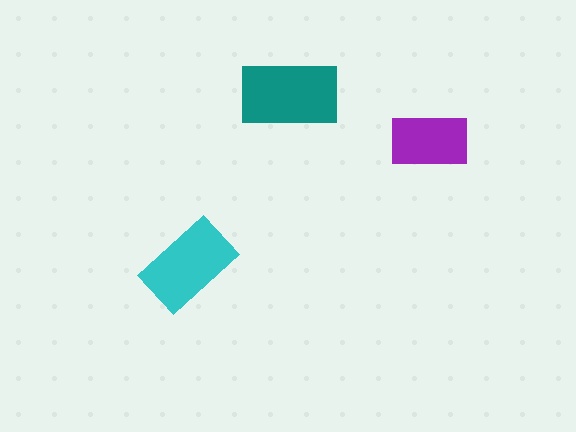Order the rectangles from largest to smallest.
the teal one, the cyan one, the purple one.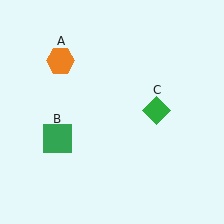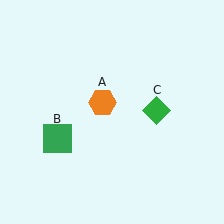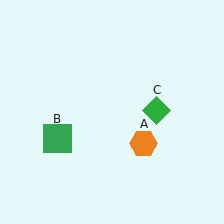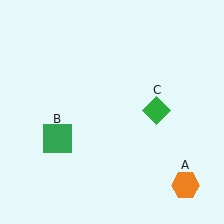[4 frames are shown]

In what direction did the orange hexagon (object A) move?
The orange hexagon (object A) moved down and to the right.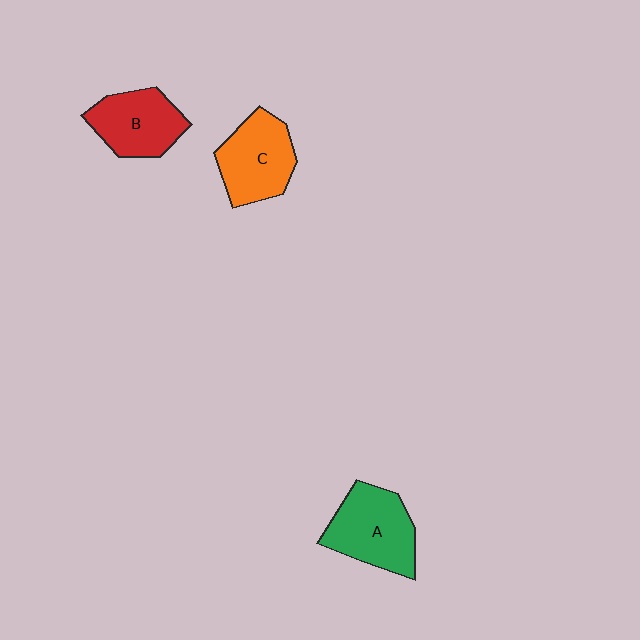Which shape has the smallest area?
Shape B (red).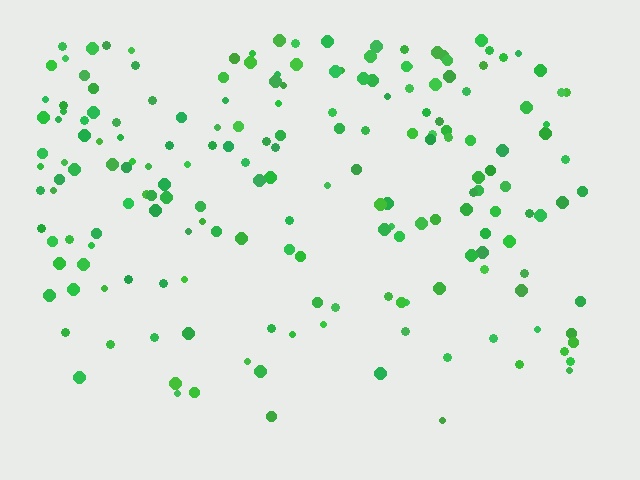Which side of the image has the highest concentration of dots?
The top.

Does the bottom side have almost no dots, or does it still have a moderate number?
Still a moderate number, just noticeably fewer than the top.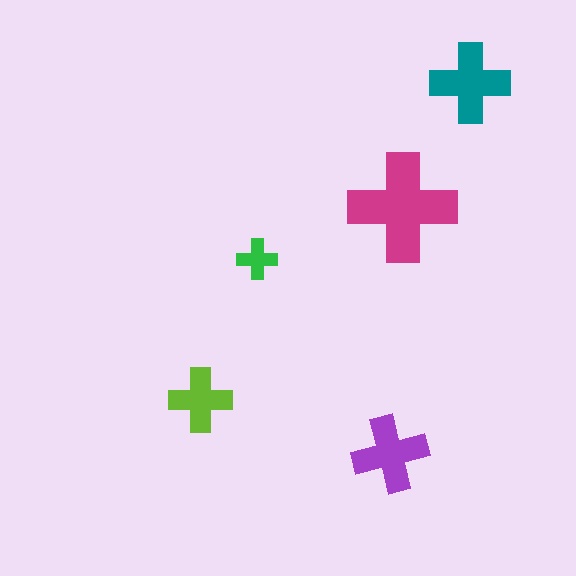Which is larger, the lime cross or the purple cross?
The purple one.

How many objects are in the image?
There are 5 objects in the image.